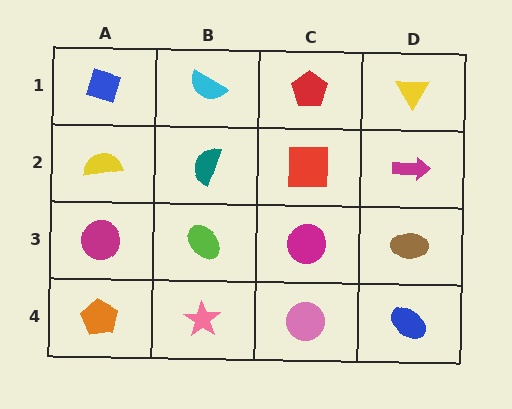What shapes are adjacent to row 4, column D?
A brown ellipse (row 3, column D), a pink circle (row 4, column C).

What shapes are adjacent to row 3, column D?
A magenta arrow (row 2, column D), a blue ellipse (row 4, column D), a magenta circle (row 3, column C).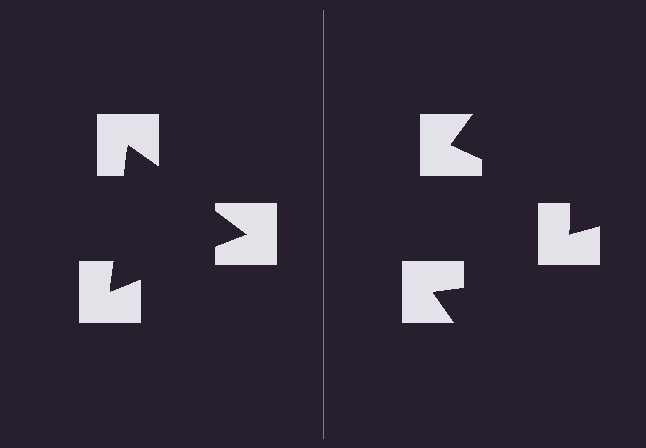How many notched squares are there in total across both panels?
6 — 3 on each side.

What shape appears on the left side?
An illusory triangle.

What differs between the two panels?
The notched squares are positioned identically on both sides; only the wedge orientations differ. On the left they align to a triangle; on the right they are misaligned.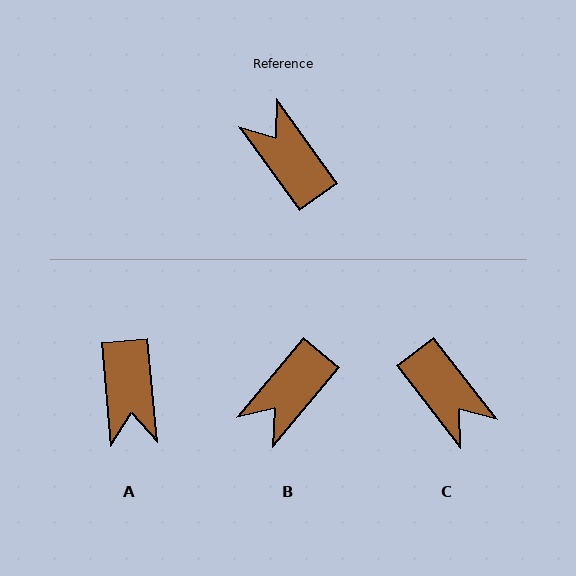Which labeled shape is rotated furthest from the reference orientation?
C, about 178 degrees away.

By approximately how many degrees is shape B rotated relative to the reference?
Approximately 104 degrees counter-clockwise.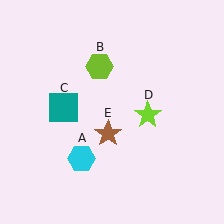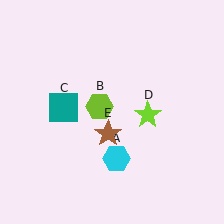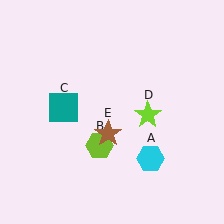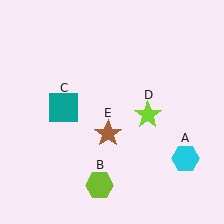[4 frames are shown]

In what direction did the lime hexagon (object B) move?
The lime hexagon (object B) moved down.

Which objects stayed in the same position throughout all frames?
Teal square (object C) and lime star (object D) and brown star (object E) remained stationary.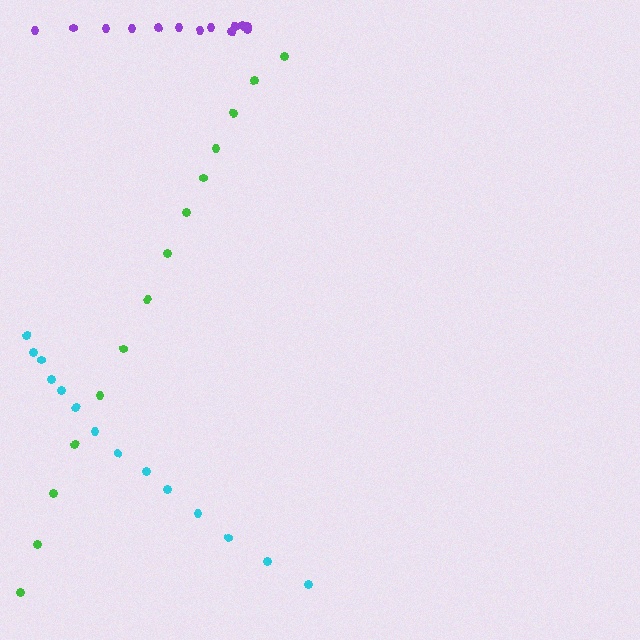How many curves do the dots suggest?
There are 3 distinct paths.